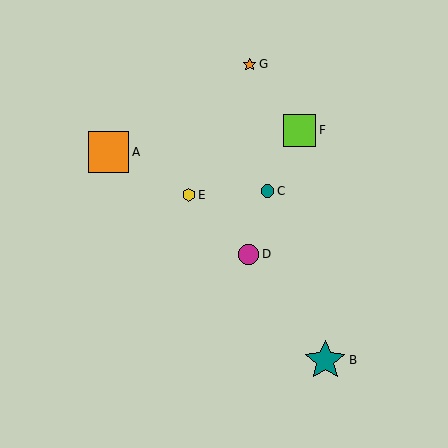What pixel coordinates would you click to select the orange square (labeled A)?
Click at (109, 152) to select the orange square A.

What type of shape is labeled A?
Shape A is an orange square.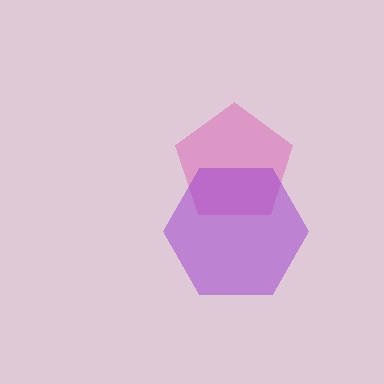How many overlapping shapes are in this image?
There are 2 overlapping shapes in the image.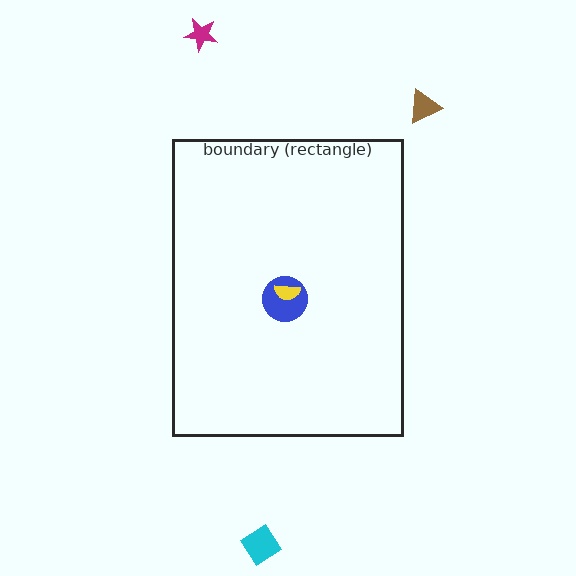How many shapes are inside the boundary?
2 inside, 3 outside.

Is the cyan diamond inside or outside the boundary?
Outside.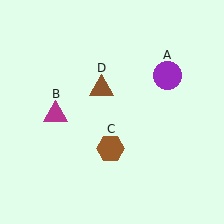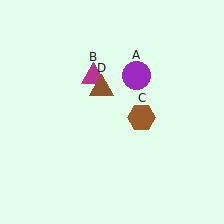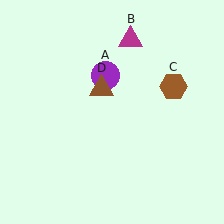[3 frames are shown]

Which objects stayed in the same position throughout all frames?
Brown triangle (object D) remained stationary.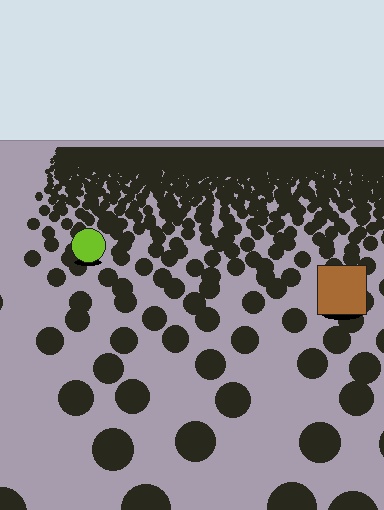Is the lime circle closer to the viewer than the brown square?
No. The brown square is closer — you can tell from the texture gradient: the ground texture is coarser near it.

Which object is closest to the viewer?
The brown square is closest. The texture marks near it are larger and more spread out.